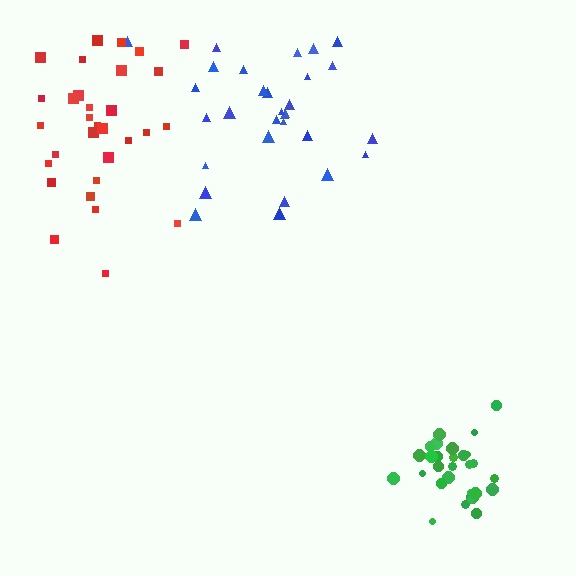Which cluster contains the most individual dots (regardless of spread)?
Red (33).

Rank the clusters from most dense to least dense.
green, blue, red.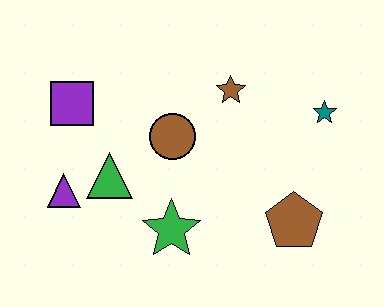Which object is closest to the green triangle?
The purple triangle is closest to the green triangle.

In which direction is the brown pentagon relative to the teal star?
The brown pentagon is below the teal star.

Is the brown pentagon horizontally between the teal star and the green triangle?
Yes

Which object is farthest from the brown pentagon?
The purple square is farthest from the brown pentagon.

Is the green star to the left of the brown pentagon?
Yes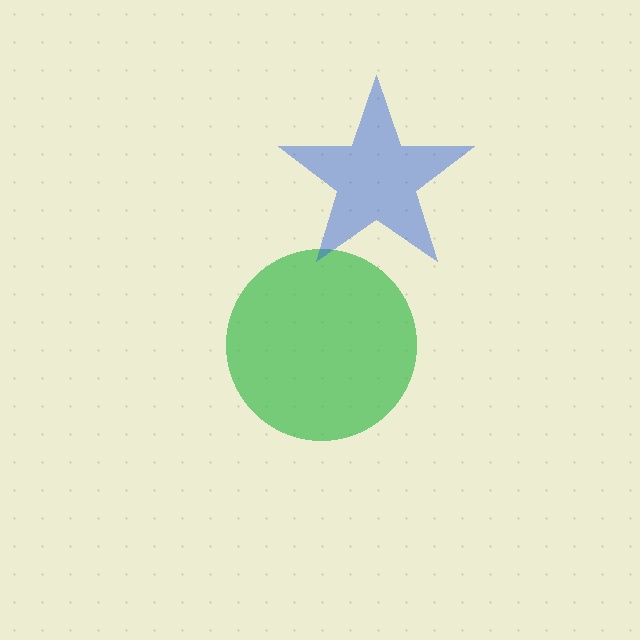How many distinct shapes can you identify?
There are 2 distinct shapes: a green circle, a blue star.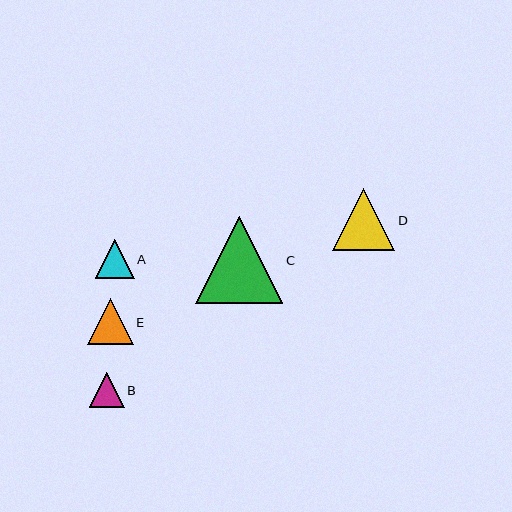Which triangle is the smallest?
Triangle B is the smallest with a size of approximately 35 pixels.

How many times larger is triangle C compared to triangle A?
Triangle C is approximately 2.2 times the size of triangle A.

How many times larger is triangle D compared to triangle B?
Triangle D is approximately 1.8 times the size of triangle B.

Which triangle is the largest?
Triangle C is the largest with a size of approximately 87 pixels.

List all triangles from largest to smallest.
From largest to smallest: C, D, E, A, B.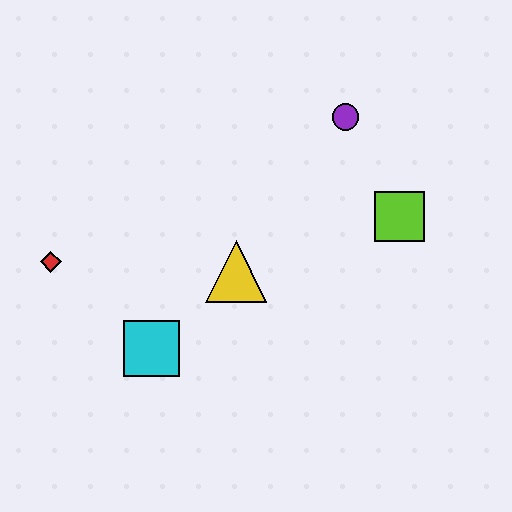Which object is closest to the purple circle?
The lime square is closest to the purple circle.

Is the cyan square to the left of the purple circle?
Yes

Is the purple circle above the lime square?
Yes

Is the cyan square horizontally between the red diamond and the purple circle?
Yes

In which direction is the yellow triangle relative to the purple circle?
The yellow triangle is below the purple circle.